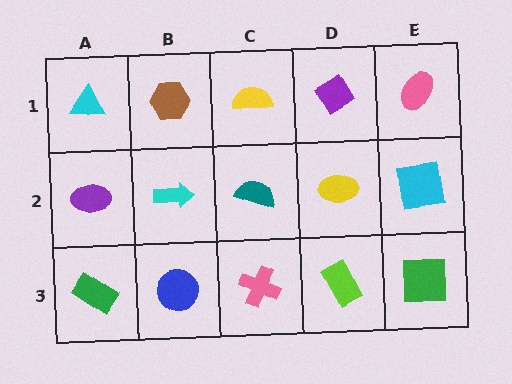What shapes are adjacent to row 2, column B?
A brown hexagon (row 1, column B), a blue circle (row 3, column B), a purple ellipse (row 2, column A), a teal semicircle (row 2, column C).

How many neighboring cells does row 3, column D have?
3.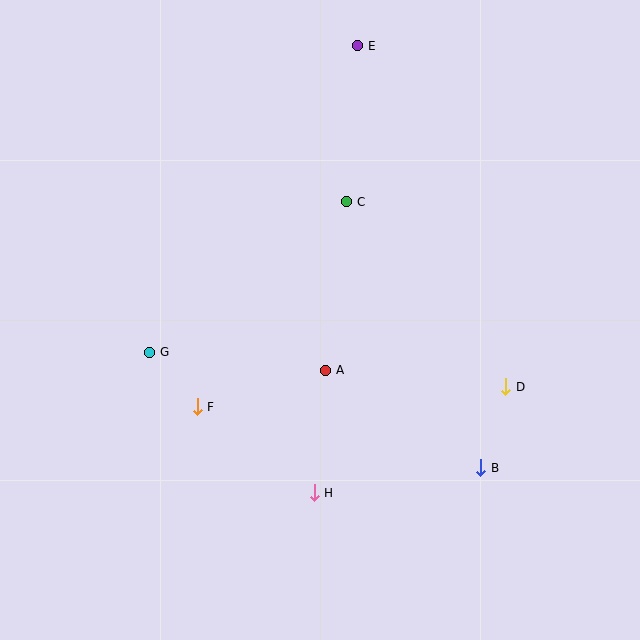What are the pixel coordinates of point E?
Point E is at (358, 46).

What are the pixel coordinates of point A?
Point A is at (326, 370).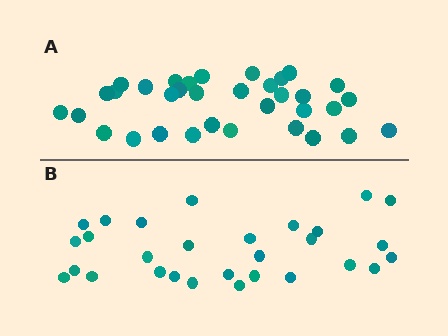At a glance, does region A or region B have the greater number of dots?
Region A (the top region) has more dots.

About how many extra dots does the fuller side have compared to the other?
Region A has about 5 more dots than region B.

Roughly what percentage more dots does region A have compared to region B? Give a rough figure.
About 15% more.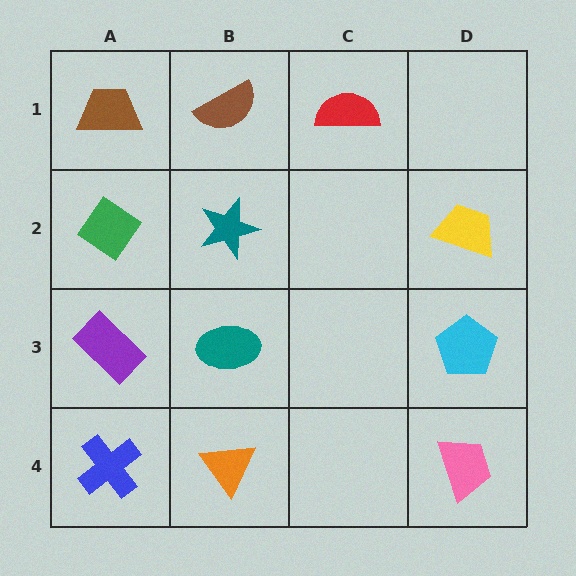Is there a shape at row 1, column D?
No, that cell is empty.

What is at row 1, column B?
A brown semicircle.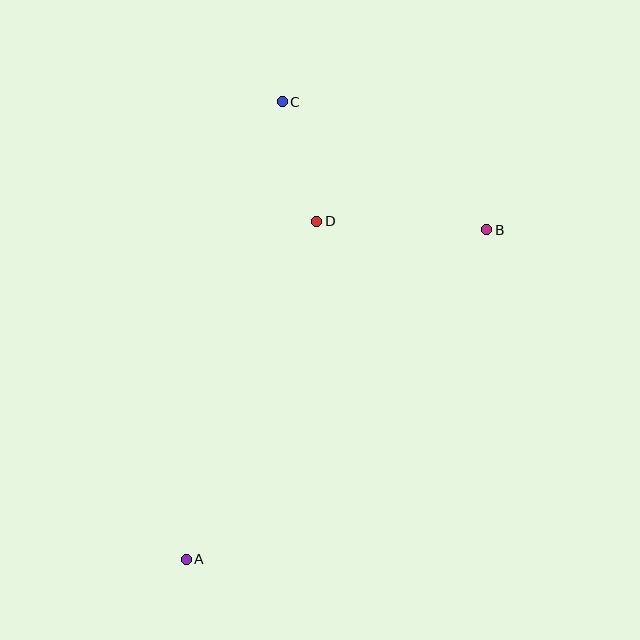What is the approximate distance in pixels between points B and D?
The distance between B and D is approximately 170 pixels.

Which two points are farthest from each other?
Points A and C are farthest from each other.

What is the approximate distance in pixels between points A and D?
The distance between A and D is approximately 362 pixels.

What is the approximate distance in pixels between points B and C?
The distance between B and C is approximately 241 pixels.